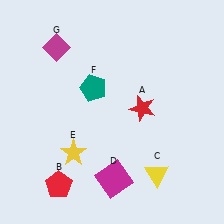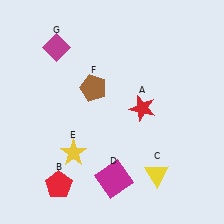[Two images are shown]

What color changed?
The pentagon (F) changed from teal in Image 1 to brown in Image 2.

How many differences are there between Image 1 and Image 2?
There is 1 difference between the two images.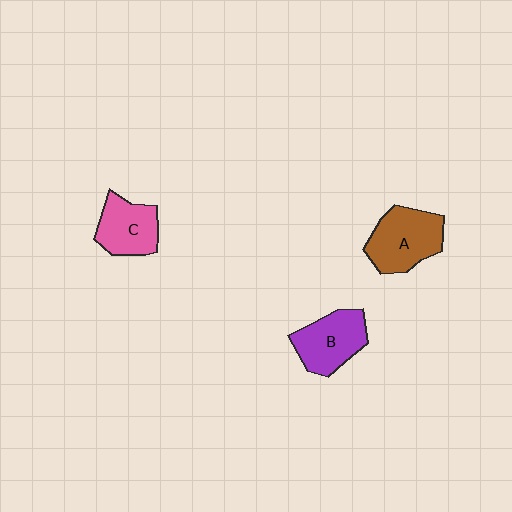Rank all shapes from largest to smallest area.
From largest to smallest: A (brown), B (purple), C (pink).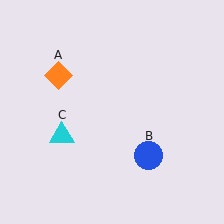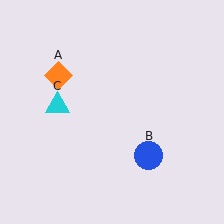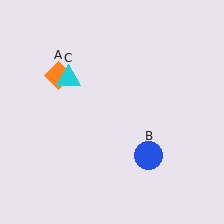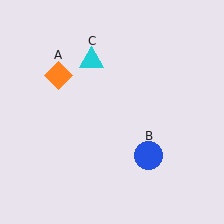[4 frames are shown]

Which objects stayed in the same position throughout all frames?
Orange diamond (object A) and blue circle (object B) remained stationary.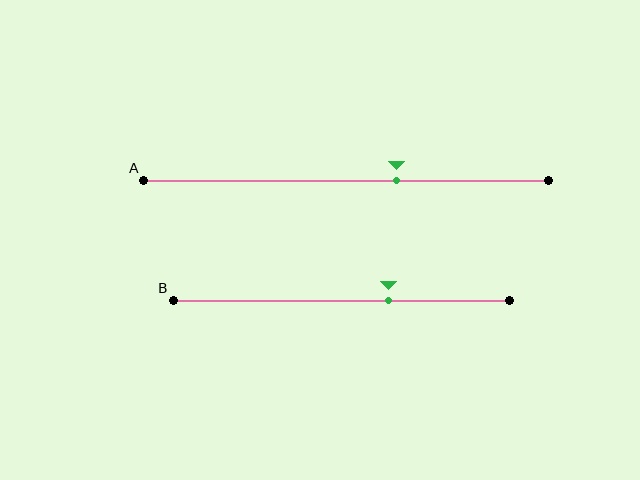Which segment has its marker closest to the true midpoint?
Segment A has its marker closest to the true midpoint.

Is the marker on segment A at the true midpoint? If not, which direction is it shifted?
No, the marker on segment A is shifted to the right by about 13% of the segment length.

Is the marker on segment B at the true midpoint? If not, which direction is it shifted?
No, the marker on segment B is shifted to the right by about 14% of the segment length.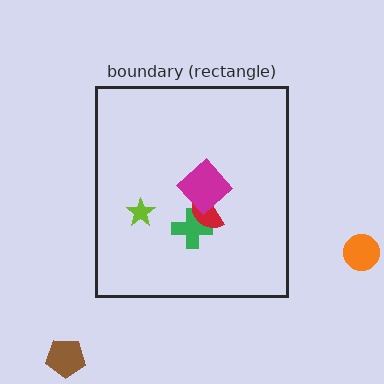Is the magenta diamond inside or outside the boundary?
Inside.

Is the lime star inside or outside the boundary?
Inside.